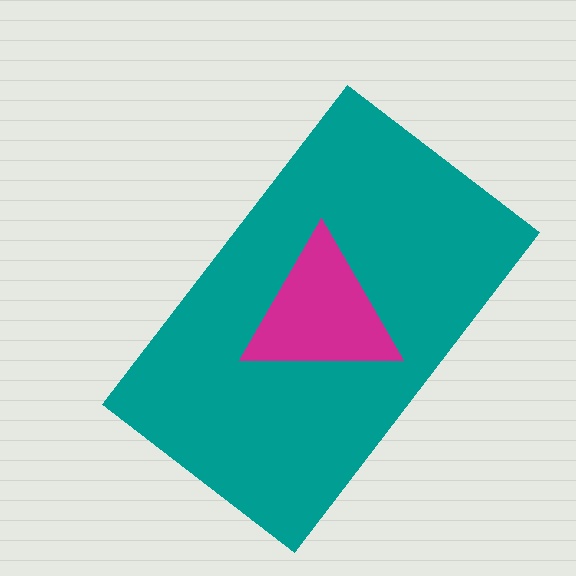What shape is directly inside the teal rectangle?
The magenta triangle.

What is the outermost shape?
The teal rectangle.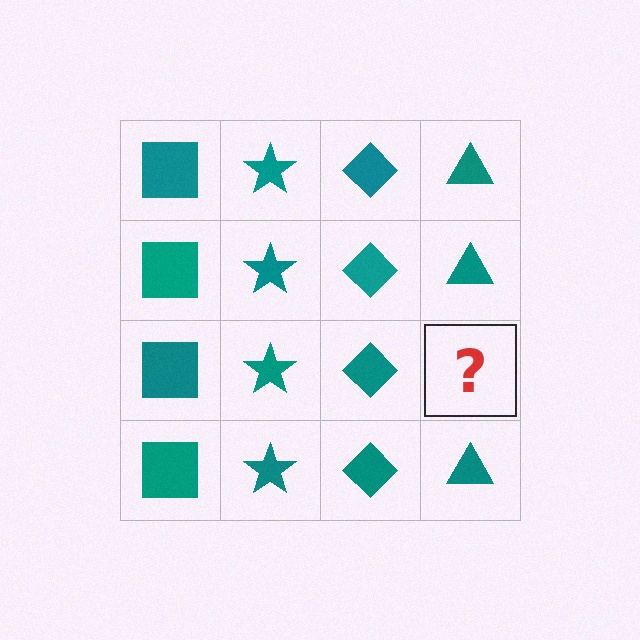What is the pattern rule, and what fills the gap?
The rule is that each column has a consistent shape. The gap should be filled with a teal triangle.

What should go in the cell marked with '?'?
The missing cell should contain a teal triangle.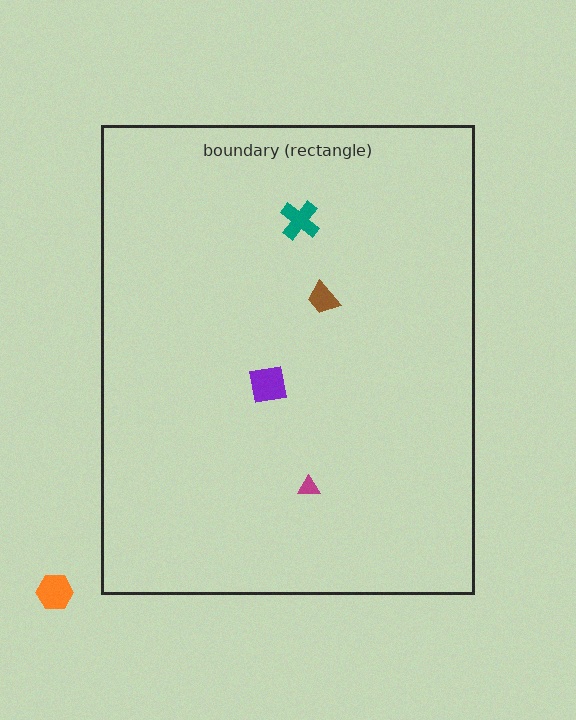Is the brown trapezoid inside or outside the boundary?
Inside.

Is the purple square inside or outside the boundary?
Inside.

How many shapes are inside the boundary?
4 inside, 1 outside.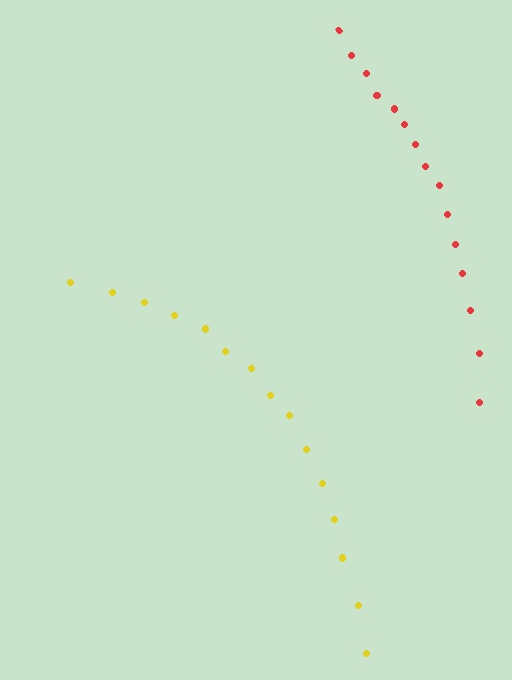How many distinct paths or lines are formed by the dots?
There are 2 distinct paths.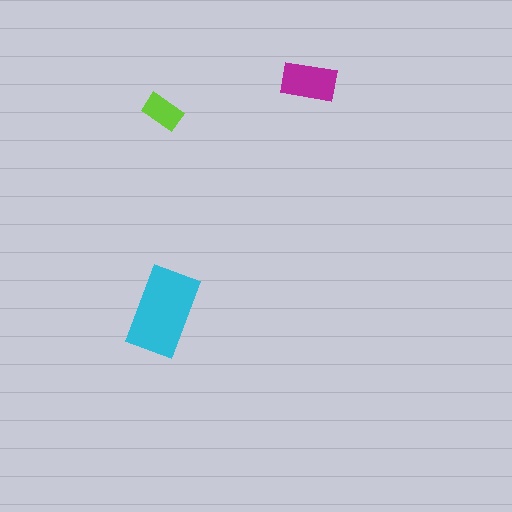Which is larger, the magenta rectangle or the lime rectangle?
The magenta one.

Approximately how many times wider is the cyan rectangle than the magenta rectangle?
About 1.5 times wider.